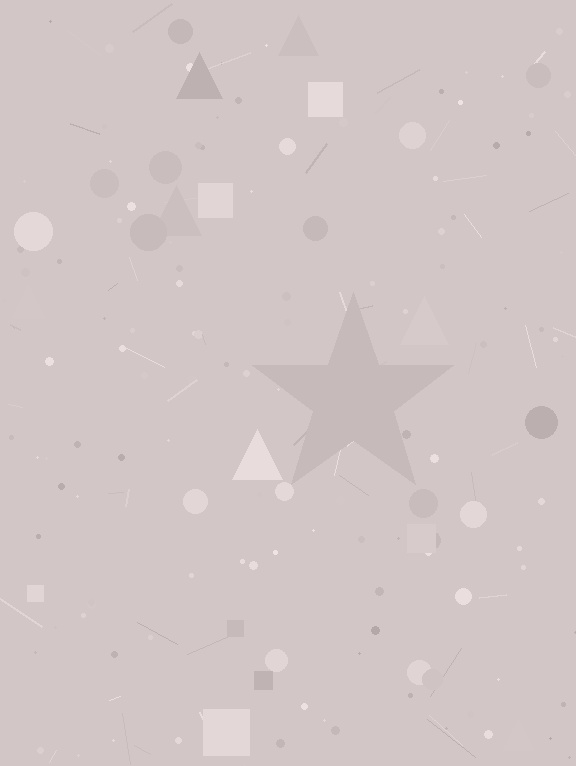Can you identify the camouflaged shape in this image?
The camouflaged shape is a star.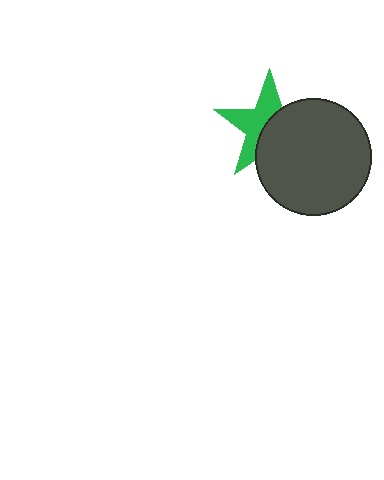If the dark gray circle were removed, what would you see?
You would see the complete green star.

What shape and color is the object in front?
The object in front is a dark gray circle.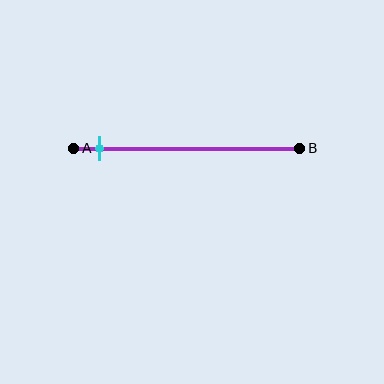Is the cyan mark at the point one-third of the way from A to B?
No, the mark is at about 10% from A, not at the 33% one-third point.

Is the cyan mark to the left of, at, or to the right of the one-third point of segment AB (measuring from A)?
The cyan mark is to the left of the one-third point of segment AB.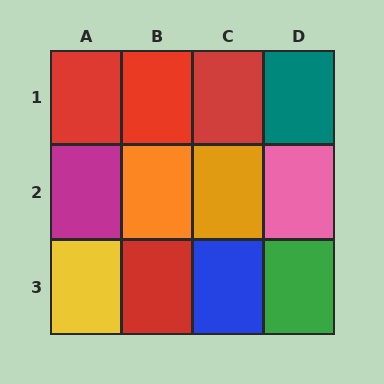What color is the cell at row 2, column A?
Magenta.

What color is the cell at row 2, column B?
Orange.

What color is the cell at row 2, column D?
Pink.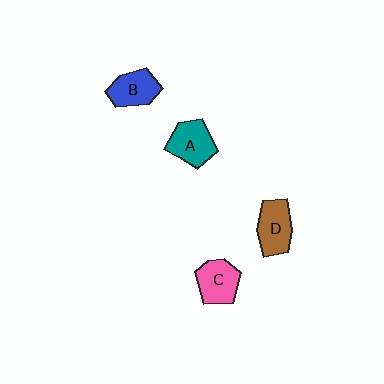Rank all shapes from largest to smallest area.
From largest to smallest: A (teal), D (brown), C (pink), B (blue).